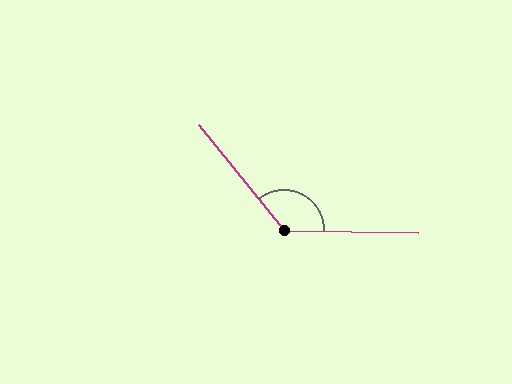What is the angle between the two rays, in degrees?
Approximately 130 degrees.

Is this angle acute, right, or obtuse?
It is obtuse.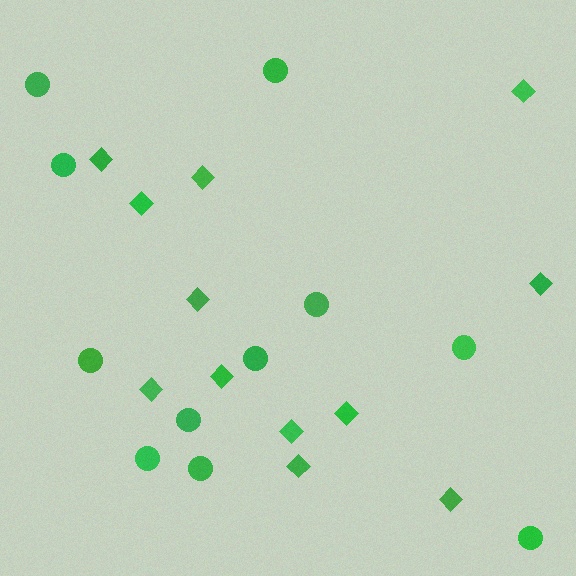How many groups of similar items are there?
There are 2 groups: one group of circles (11) and one group of diamonds (12).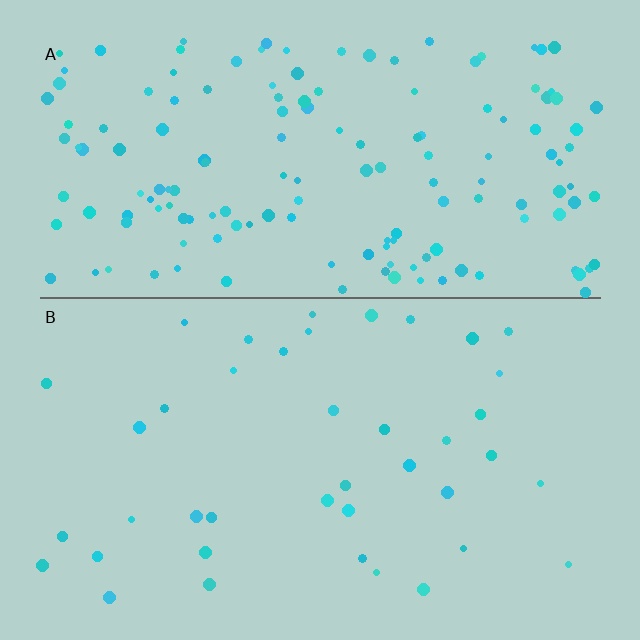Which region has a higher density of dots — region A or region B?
A (the top).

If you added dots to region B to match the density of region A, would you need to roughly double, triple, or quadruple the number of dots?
Approximately quadruple.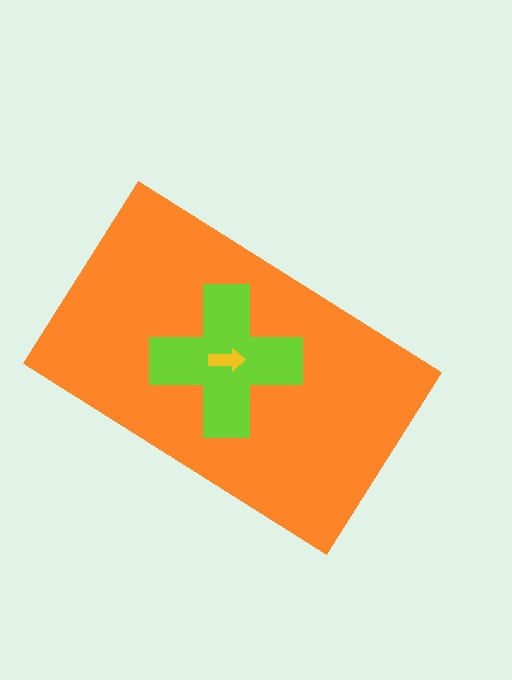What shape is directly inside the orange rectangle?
The lime cross.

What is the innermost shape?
The yellow arrow.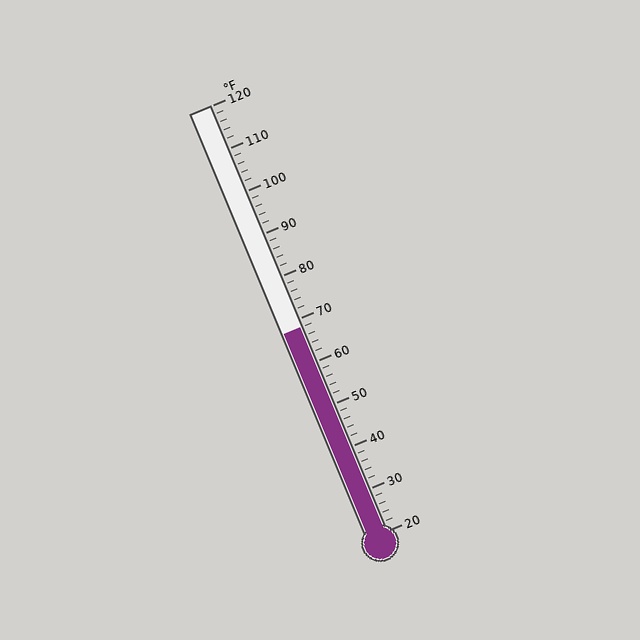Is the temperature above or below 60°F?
The temperature is above 60°F.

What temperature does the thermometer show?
The thermometer shows approximately 68°F.